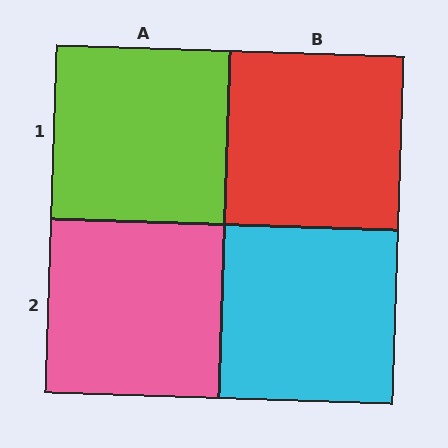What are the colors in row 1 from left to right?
Lime, red.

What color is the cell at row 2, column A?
Pink.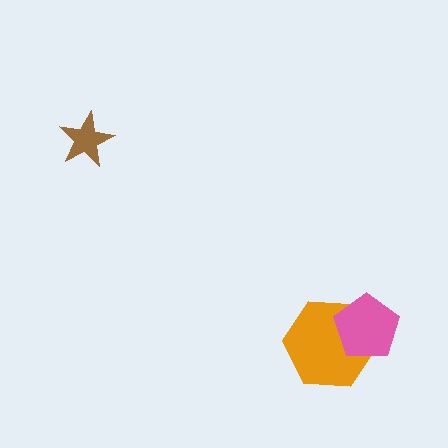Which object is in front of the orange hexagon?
The pink pentagon is in front of the orange hexagon.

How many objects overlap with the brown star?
0 objects overlap with the brown star.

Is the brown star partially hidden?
No, no other shape covers it.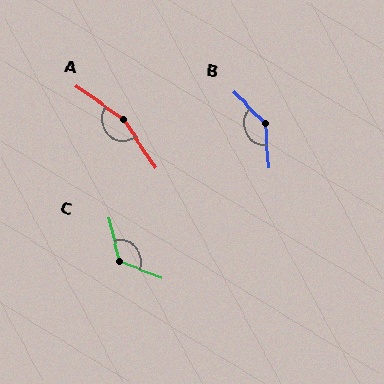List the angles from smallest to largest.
C (125°), B (138°), A (159°).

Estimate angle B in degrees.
Approximately 138 degrees.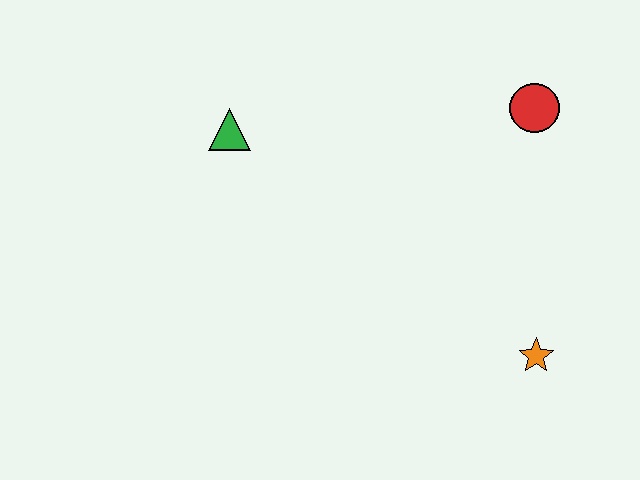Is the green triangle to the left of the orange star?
Yes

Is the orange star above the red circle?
No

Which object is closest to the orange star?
The red circle is closest to the orange star.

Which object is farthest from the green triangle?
The orange star is farthest from the green triangle.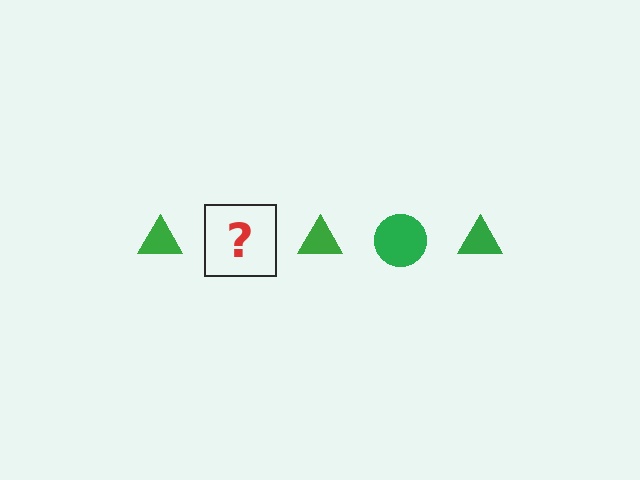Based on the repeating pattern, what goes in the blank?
The blank should be a green circle.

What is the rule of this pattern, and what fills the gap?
The rule is that the pattern cycles through triangle, circle shapes in green. The gap should be filled with a green circle.